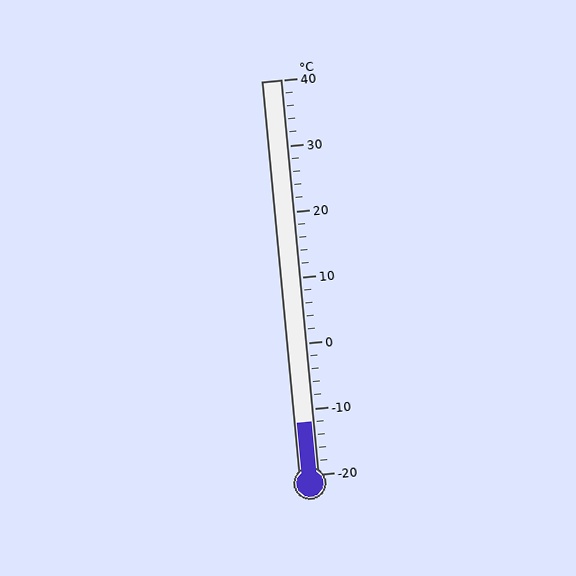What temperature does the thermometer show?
The thermometer shows approximately -12°C.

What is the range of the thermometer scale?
The thermometer scale ranges from -20°C to 40°C.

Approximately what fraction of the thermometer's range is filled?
The thermometer is filled to approximately 15% of its range.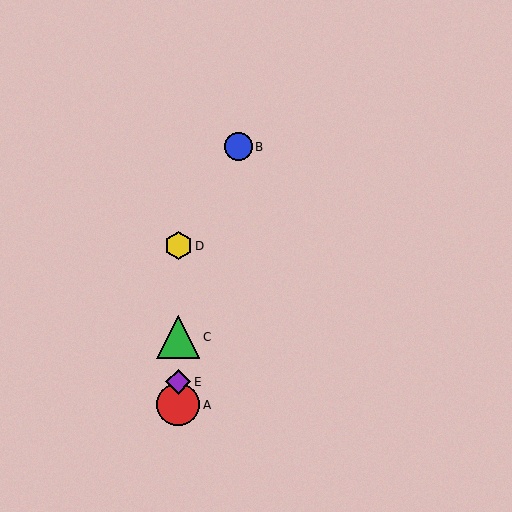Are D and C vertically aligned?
Yes, both are at x≈178.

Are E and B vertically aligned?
No, E is at x≈178 and B is at x≈238.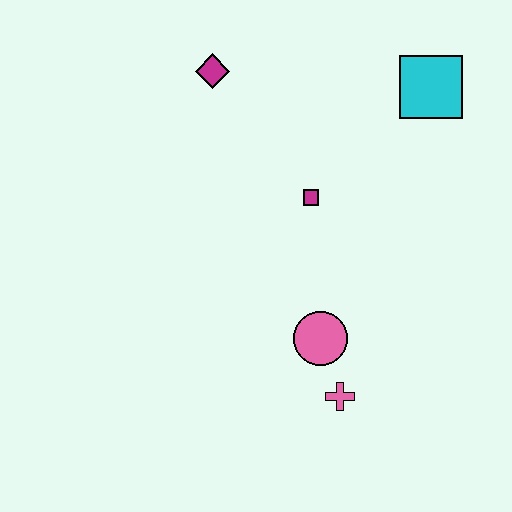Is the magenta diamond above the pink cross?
Yes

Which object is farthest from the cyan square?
The pink cross is farthest from the cyan square.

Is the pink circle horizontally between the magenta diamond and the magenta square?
No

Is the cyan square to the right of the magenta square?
Yes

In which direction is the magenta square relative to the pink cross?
The magenta square is above the pink cross.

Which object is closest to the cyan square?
The magenta square is closest to the cyan square.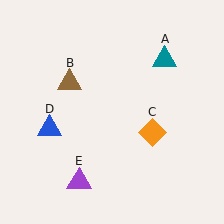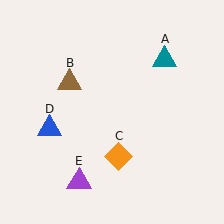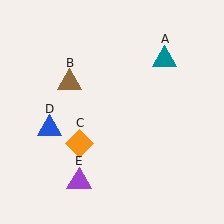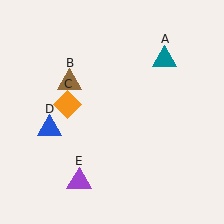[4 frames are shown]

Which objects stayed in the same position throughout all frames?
Teal triangle (object A) and brown triangle (object B) and blue triangle (object D) and purple triangle (object E) remained stationary.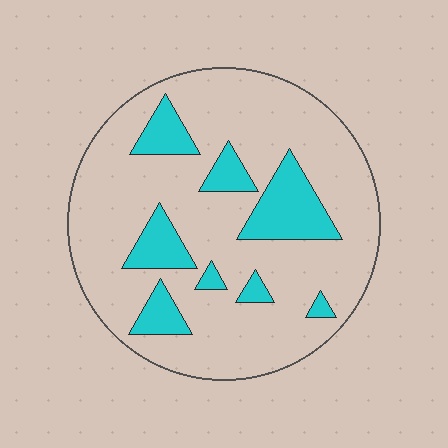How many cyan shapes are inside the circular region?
8.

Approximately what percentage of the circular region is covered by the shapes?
Approximately 20%.